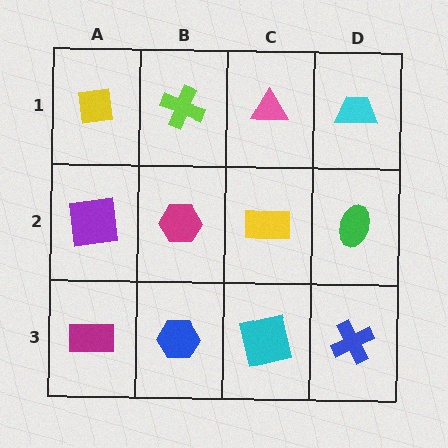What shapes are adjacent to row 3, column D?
A green ellipse (row 2, column D), a cyan square (row 3, column C).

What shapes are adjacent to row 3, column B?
A magenta hexagon (row 2, column B), a magenta rectangle (row 3, column A), a cyan square (row 3, column C).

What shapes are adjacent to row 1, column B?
A magenta hexagon (row 2, column B), a yellow square (row 1, column A), a pink triangle (row 1, column C).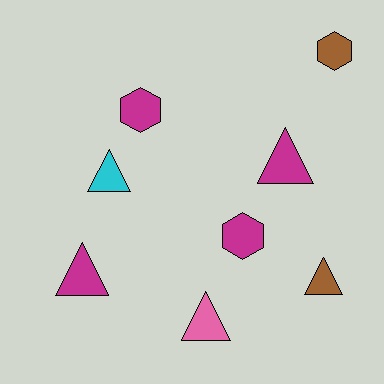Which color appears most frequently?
Magenta, with 4 objects.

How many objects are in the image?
There are 8 objects.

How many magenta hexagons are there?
There are 2 magenta hexagons.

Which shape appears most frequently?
Triangle, with 5 objects.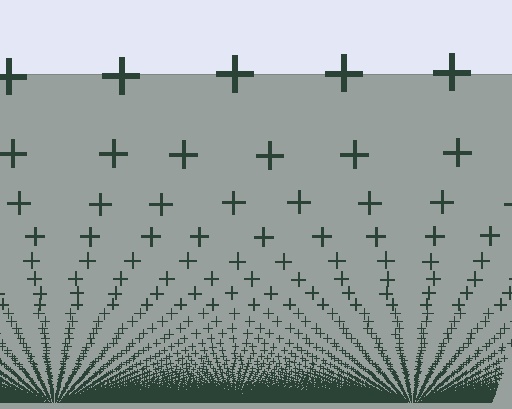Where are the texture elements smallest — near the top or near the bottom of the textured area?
Near the bottom.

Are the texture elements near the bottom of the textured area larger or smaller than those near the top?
Smaller. The gradient is inverted — elements near the bottom are smaller and denser.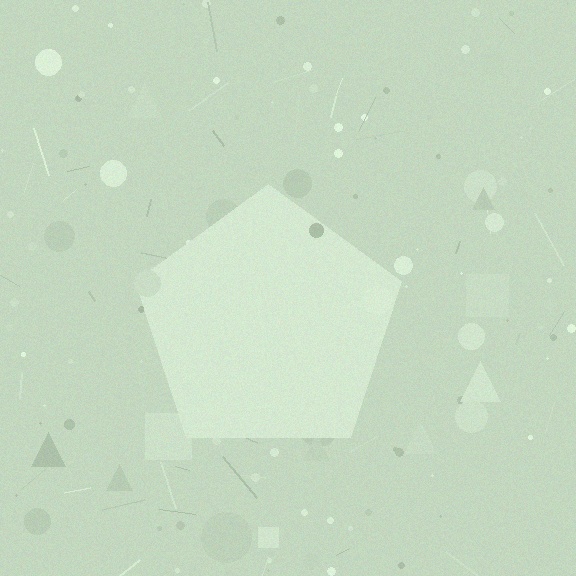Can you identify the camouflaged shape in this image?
The camouflaged shape is a pentagon.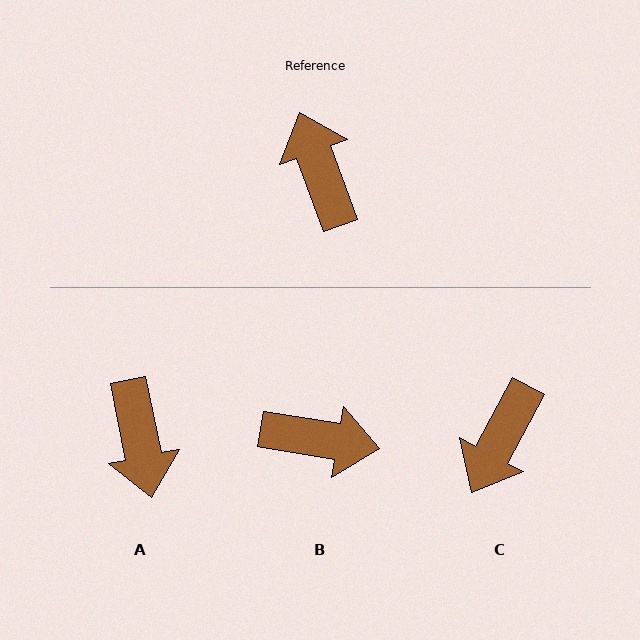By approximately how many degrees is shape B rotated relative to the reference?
Approximately 120 degrees clockwise.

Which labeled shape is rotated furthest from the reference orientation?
A, about 171 degrees away.